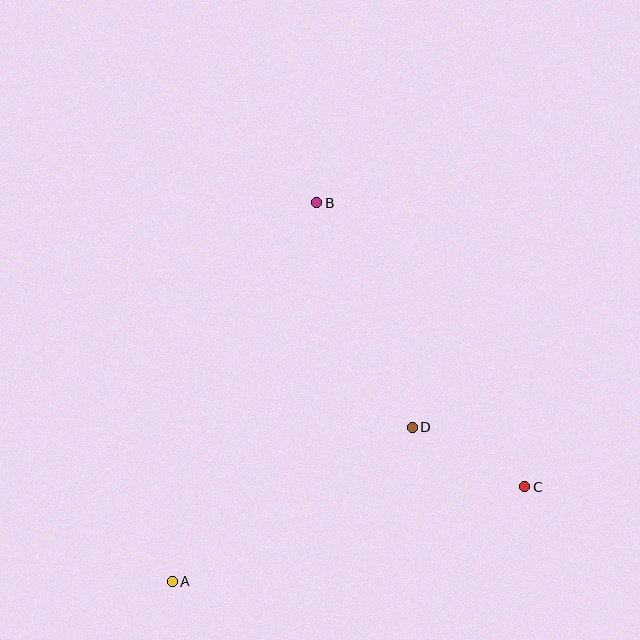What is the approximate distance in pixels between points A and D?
The distance between A and D is approximately 286 pixels.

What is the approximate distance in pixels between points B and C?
The distance between B and C is approximately 352 pixels.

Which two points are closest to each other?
Points C and D are closest to each other.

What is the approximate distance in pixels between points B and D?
The distance between B and D is approximately 244 pixels.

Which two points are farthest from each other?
Points A and B are farthest from each other.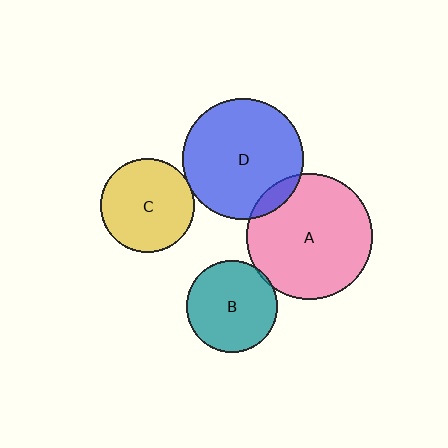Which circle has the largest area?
Circle A (pink).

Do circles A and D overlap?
Yes.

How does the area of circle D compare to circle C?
Approximately 1.7 times.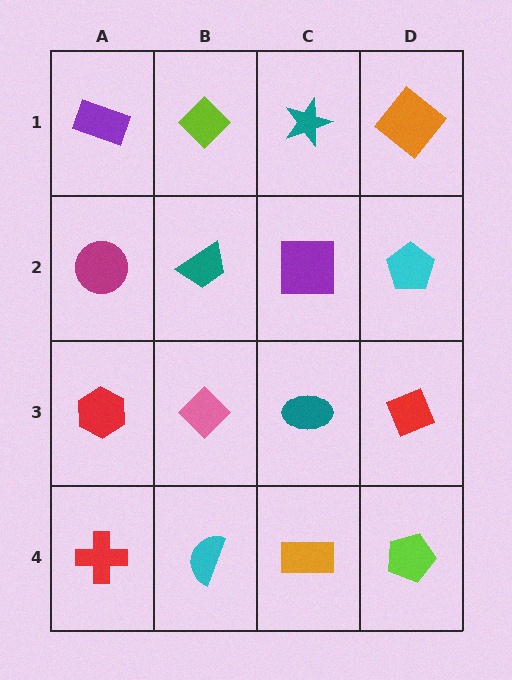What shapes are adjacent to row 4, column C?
A teal ellipse (row 3, column C), a cyan semicircle (row 4, column B), a lime pentagon (row 4, column D).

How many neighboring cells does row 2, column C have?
4.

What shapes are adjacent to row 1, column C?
A purple square (row 2, column C), a lime diamond (row 1, column B), an orange diamond (row 1, column D).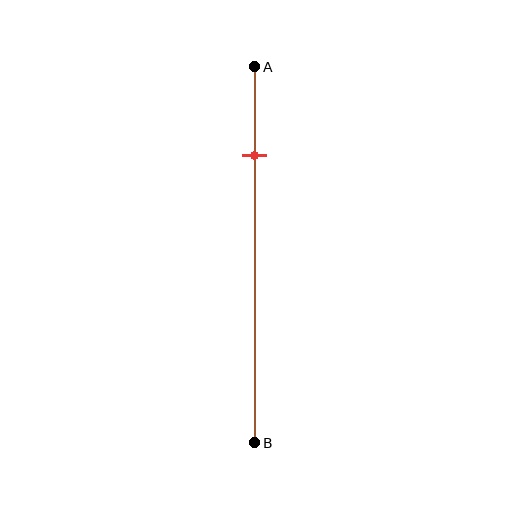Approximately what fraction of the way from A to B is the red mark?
The red mark is approximately 25% of the way from A to B.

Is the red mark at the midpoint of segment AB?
No, the mark is at about 25% from A, not at the 50% midpoint.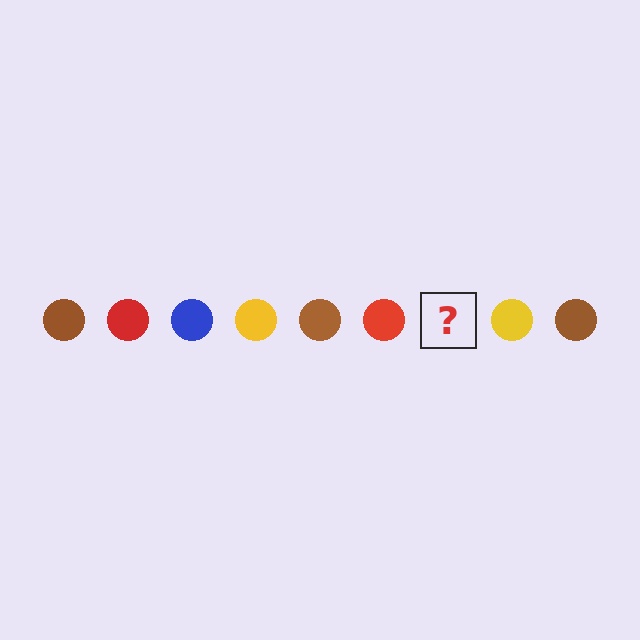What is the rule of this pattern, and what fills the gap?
The rule is that the pattern cycles through brown, red, blue, yellow circles. The gap should be filled with a blue circle.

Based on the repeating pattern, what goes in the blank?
The blank should be a blue circle.